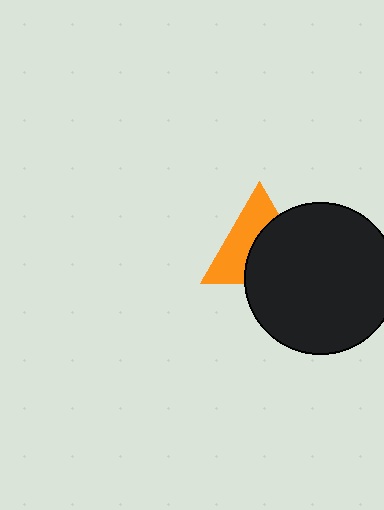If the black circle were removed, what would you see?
You would see the complete orange triangle.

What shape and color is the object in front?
The object in front is a black circle.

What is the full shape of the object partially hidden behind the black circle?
The partially hidden object is an orange triangle.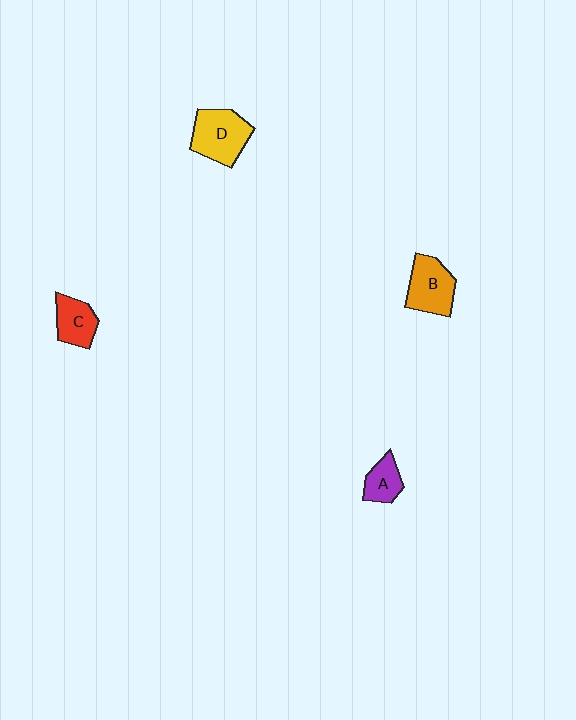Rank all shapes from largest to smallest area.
From largest to smallest: D (yellow), B (orange), C (red), A (purple).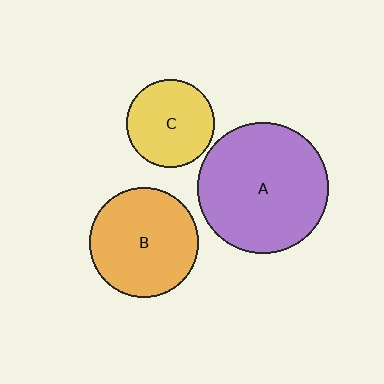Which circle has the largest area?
Circle A (purple).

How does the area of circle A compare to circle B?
Approximately 1.4 times.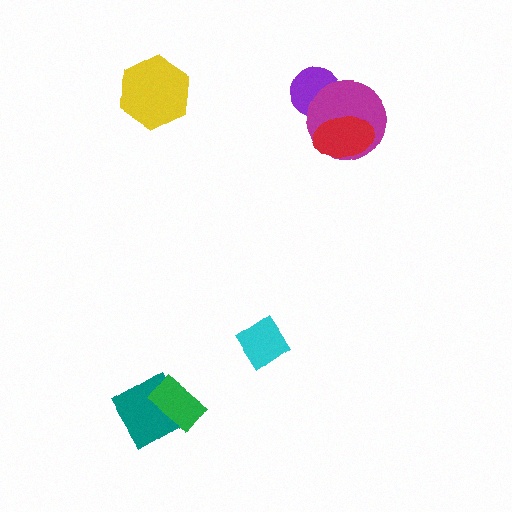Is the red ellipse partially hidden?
No, no other shape covers it.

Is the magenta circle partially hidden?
Yes, it is partially covered by another shape.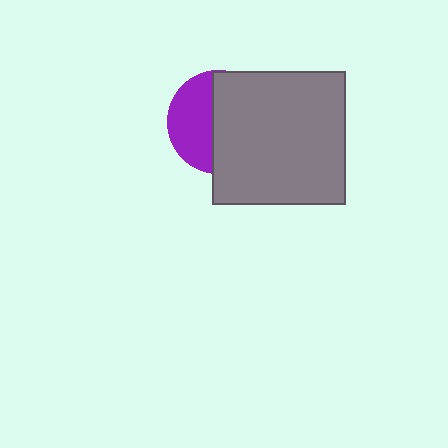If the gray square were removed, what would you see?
You would see the complete purple circle.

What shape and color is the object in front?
The object in front is a gray square.